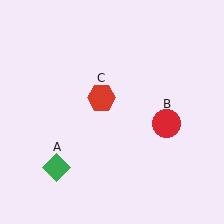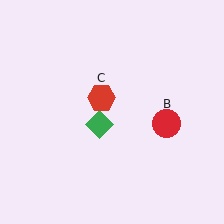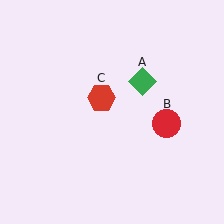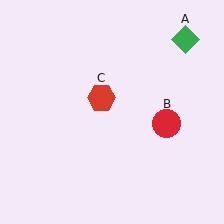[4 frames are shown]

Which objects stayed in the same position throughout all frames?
Red circle (object B) and red hexagon (object C) remained stationary.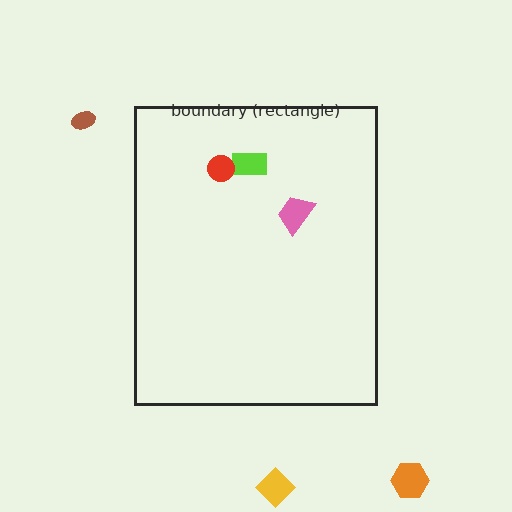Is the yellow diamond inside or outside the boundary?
Outside.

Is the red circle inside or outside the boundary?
Inside.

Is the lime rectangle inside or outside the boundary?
Inside.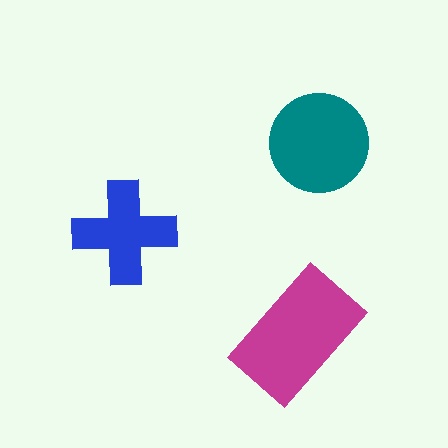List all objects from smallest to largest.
The blue cross, the teal circle, the magenta rectangle.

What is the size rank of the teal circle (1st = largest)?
2nd.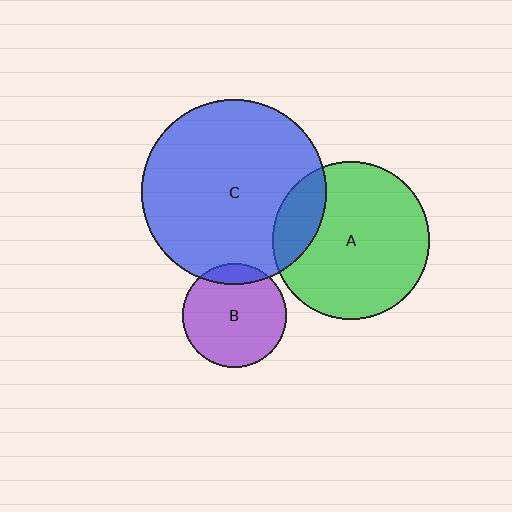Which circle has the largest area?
Circle C (blue).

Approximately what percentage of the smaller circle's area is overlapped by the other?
Approximately 20%.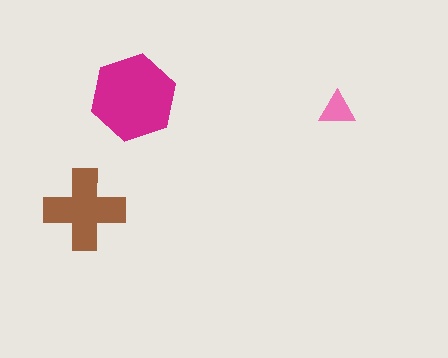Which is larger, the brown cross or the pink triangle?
The brown cross.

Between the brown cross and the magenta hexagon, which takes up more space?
The magenta hexagon.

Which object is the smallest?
The pink triangle.